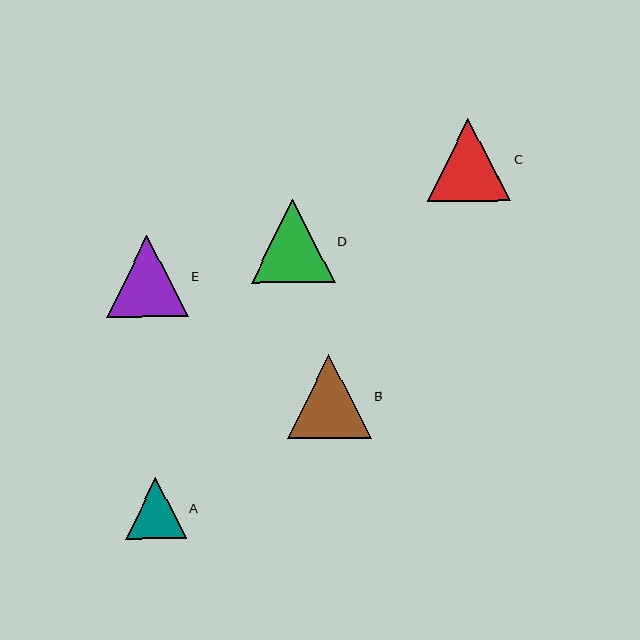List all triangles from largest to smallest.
From largest to smallest: B, D, C, E, A.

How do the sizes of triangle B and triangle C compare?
Triangle B and triangle C are approximately the same size.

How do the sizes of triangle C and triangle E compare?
Triangle C and triangle E are approximately the same size.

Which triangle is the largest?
Triangle B is the largest with a size of approximately 84 pixels.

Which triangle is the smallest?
Triangle A is the smallest with a size of approximately 61 pixels.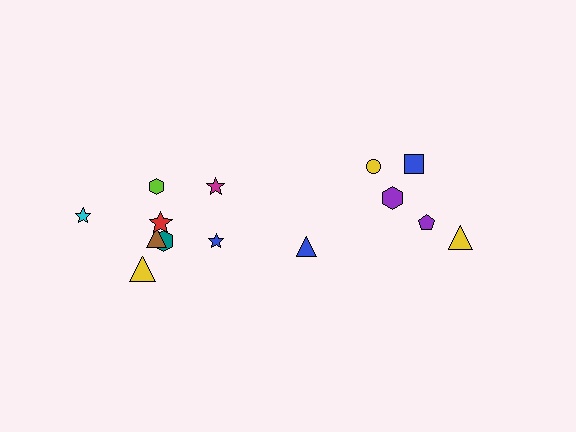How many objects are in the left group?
There are 8 objects.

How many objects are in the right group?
There are 6 objects.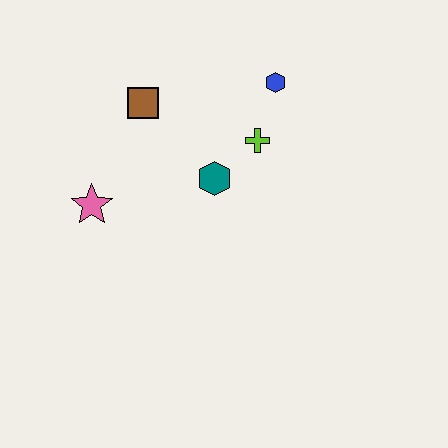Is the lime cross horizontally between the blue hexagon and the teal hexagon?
Yes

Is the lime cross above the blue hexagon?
No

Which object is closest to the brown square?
The teal hexagon is closest to the brown square.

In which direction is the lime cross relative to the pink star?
The lime cross is to the right of the pink star.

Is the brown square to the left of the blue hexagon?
Yes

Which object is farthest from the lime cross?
The pink star is farthest from the lime cross.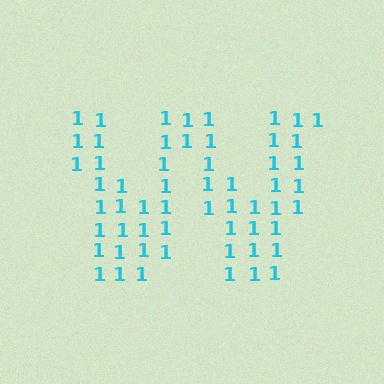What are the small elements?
The small elements are digit 1's.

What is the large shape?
The large shape is the letter W.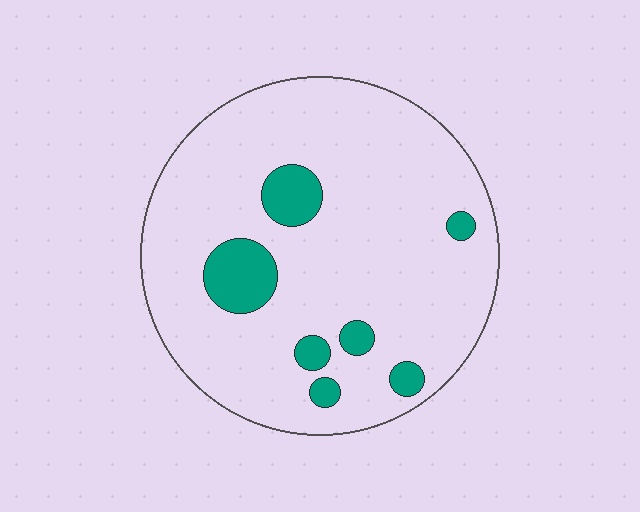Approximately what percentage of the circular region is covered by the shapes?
Approximately 10%.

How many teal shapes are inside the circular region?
7.